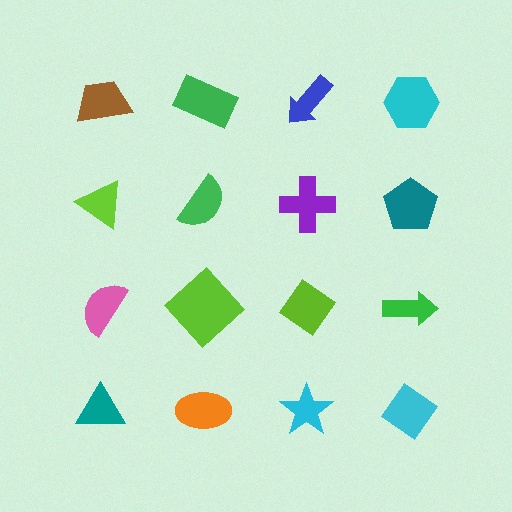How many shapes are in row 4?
4 shapes.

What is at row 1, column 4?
A cyan hexagon.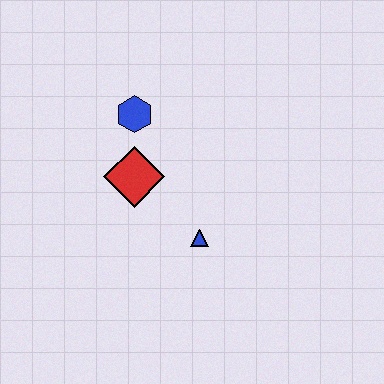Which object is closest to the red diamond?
The blue hexagon is closest to the red diamond.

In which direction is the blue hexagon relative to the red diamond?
The blue hexagon is above the red diamond.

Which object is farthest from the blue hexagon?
The blue triangle is farthest from the blue hexagon.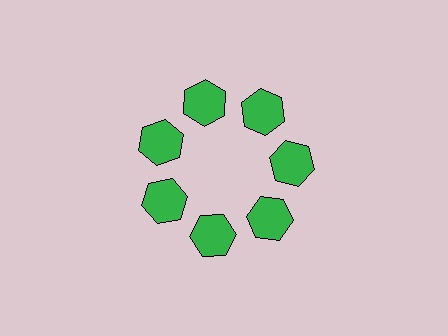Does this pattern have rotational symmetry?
Yes, this pattern has 7-fold rotational symmetry. It looks the same after rotating 51 degrees around the center.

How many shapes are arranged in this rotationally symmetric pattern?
There are 7 shapes, arranged in 7 groups of 1.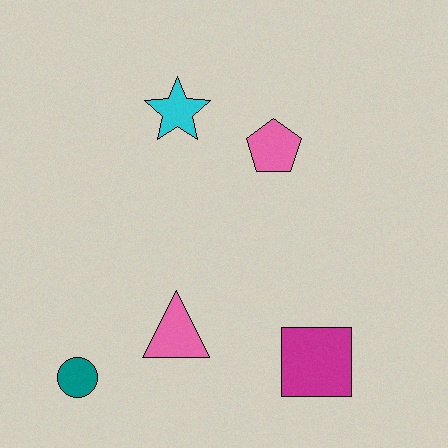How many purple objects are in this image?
There are no purple objects.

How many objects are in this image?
There are 5 objects.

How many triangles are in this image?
There is 1 triangle.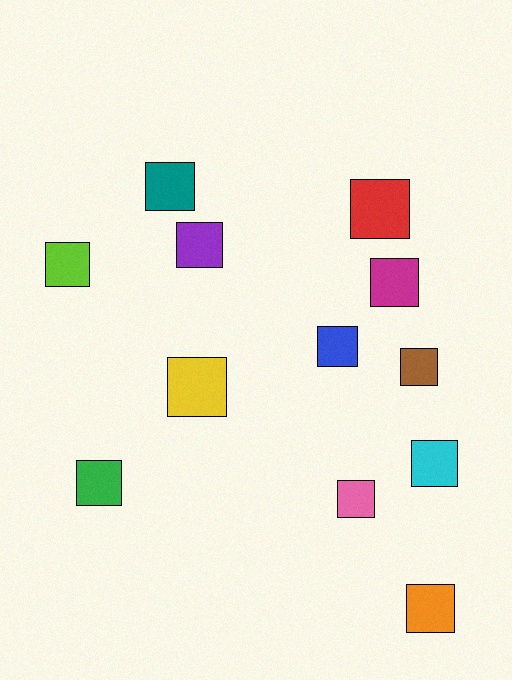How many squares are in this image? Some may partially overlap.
There are 12 squares.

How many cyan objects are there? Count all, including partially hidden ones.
There is 1 cyan object.